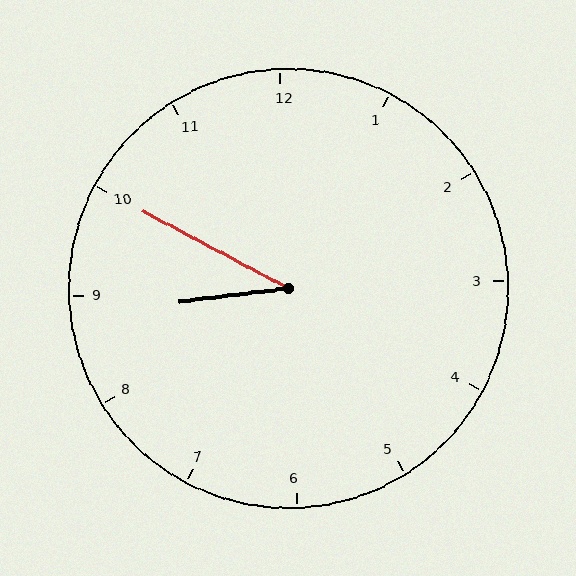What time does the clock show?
8:50.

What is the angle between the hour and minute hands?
Approximately 35 degrees.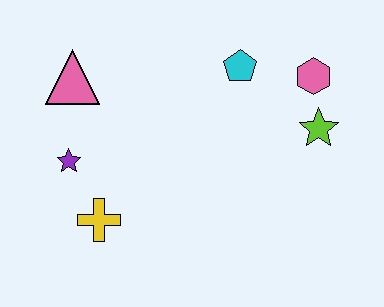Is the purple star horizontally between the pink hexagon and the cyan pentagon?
No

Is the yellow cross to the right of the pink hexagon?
No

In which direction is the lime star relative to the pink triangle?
The lime star is to the right of the pink triangle.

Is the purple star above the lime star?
No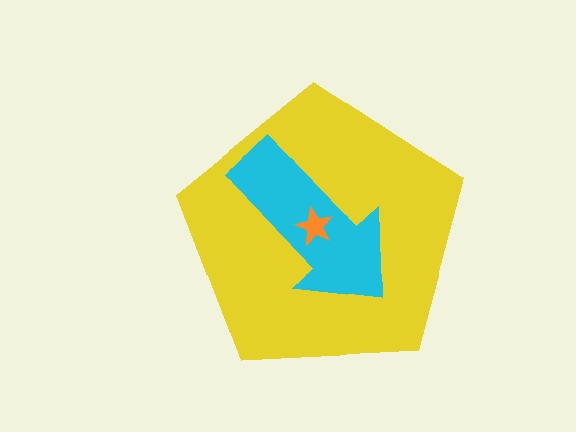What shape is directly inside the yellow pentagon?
The cyan arrow.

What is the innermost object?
The orange star.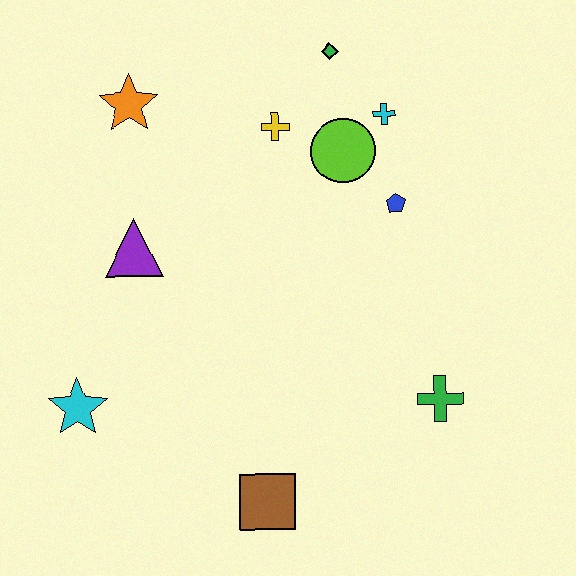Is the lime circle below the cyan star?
No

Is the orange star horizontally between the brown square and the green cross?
No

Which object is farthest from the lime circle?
The cyan star is farthest from the lime circle.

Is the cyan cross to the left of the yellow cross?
No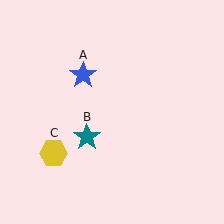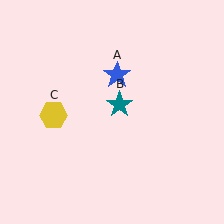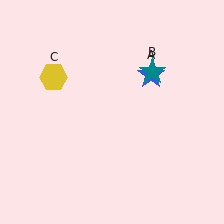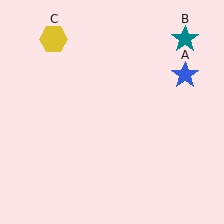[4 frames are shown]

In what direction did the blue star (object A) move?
The blue star (object A) moved right.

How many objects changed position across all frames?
3 objects changed position: blue star (object A), teal star (object B), yellow hexagon (object C).